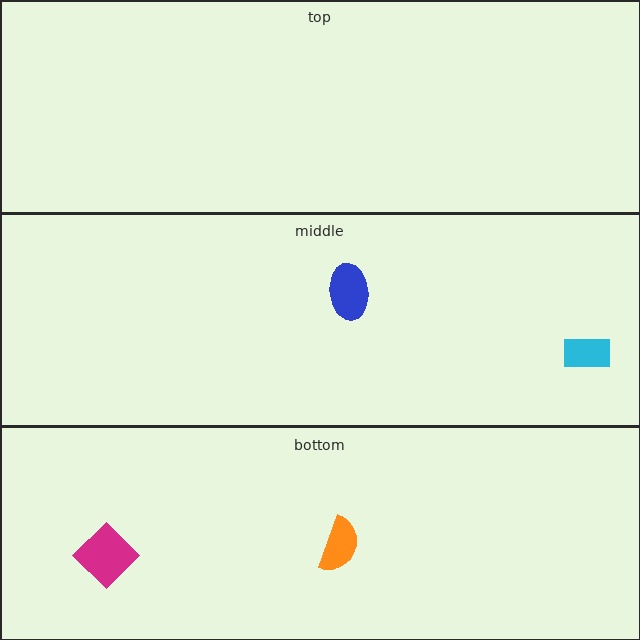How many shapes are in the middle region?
2.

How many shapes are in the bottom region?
2.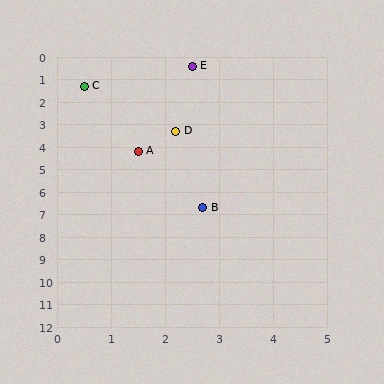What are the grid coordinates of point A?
Point A is at approximately (1.5, 4.2).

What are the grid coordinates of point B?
Point B is at approximately (2.7, 6.7).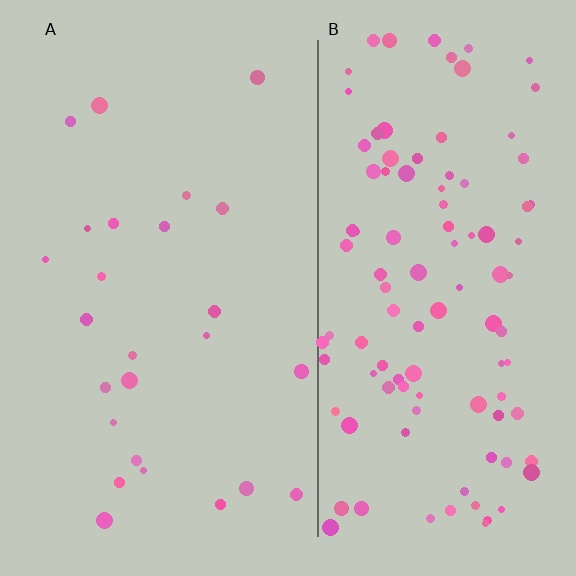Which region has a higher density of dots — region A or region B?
B (the right).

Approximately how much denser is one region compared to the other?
Approximately 4.2× — region B over region A.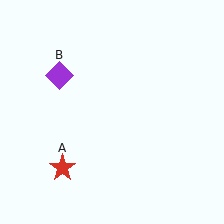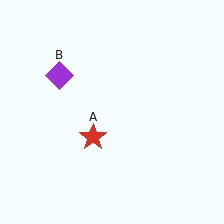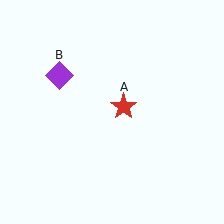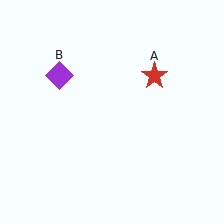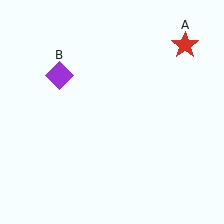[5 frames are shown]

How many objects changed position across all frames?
1 object changed position: red star (object A).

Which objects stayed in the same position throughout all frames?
Purple diamond (object B) remained stationary.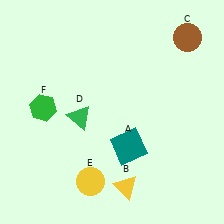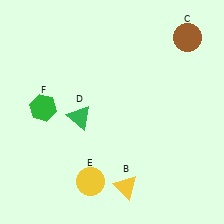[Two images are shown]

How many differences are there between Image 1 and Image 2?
There is 1 difference between the two images.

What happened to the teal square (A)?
The teal square (A) was removed in Image 2. It was in the bottom-right area of Image 1.